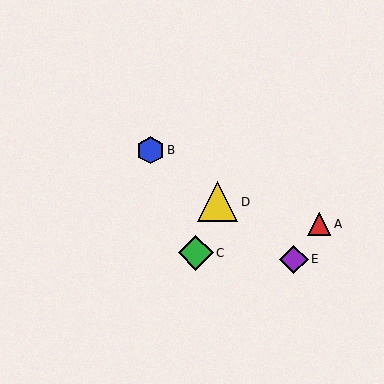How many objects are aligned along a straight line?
3 objects (B, D, E) are aligned along a straight line.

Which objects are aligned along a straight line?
Objects B, D, E are aligned along a straight line.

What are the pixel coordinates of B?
Object B is at (150, 150).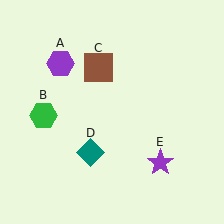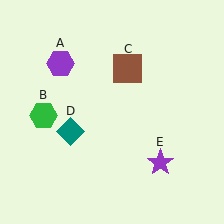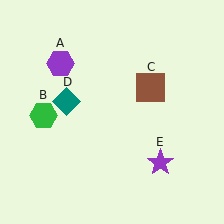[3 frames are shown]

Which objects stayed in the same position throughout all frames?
Purple hexagon (object A) and green hexagon (object B) and purple star (object E) remained stationary.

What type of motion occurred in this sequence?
The brown square (object C), teal diamond (object D) rotated clockwise around the center of the scene.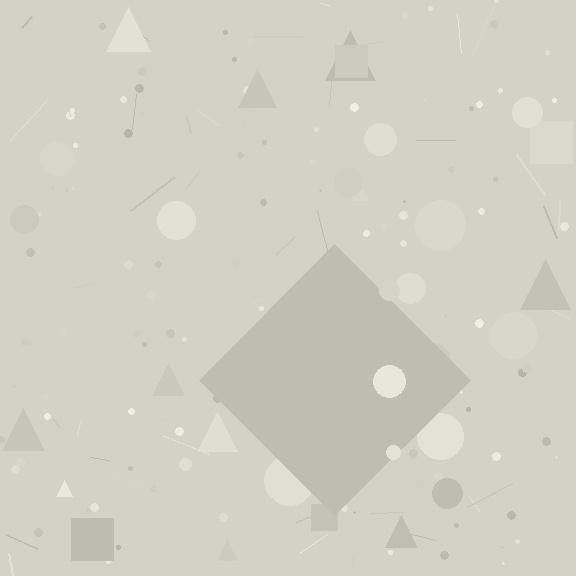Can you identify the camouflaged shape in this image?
The camouflaged shape is a diamond.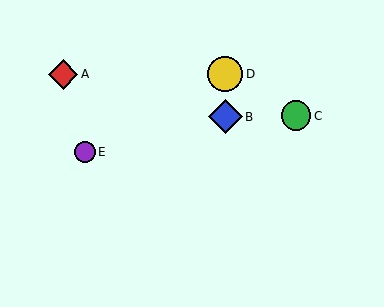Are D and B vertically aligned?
Yes, both are at x≈225.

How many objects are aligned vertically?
2 objects (B, D) are aligned vertically.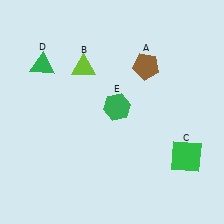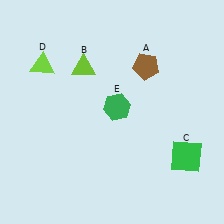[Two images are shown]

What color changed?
The triangle (D) changed from green in Image 1 to lime in Image 2.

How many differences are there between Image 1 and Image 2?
There is 1 difference between the two images.